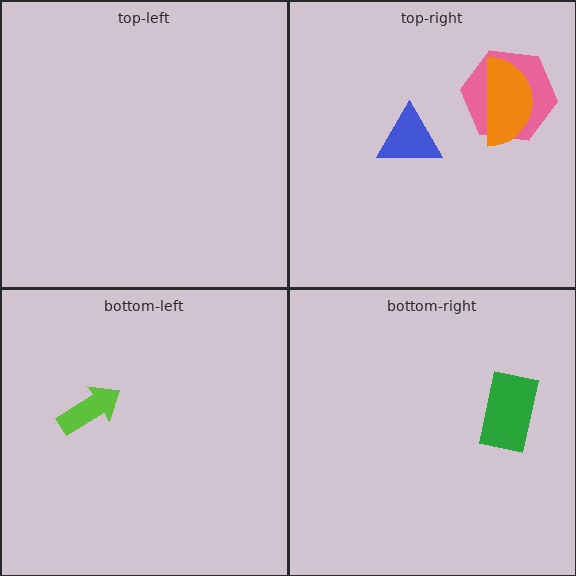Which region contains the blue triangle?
The top-right region.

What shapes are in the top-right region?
The pink hexagon, the orange semicircle, the blue triangle.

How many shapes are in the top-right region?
3.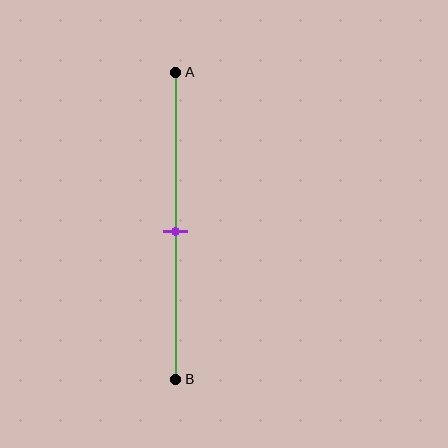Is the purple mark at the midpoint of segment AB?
Yes, the mark is approximately at the midpoint.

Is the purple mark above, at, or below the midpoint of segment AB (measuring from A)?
The purple mark is approximately at the midpoint of segment AB.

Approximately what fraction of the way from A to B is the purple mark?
The purple mark is approximately 50% of the way from A to B.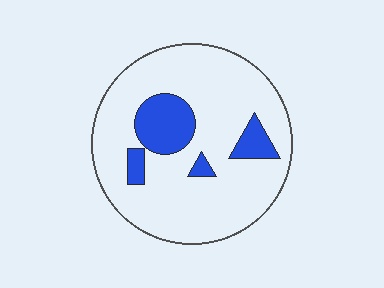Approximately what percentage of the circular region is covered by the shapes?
Approximately 15%.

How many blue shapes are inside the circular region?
4.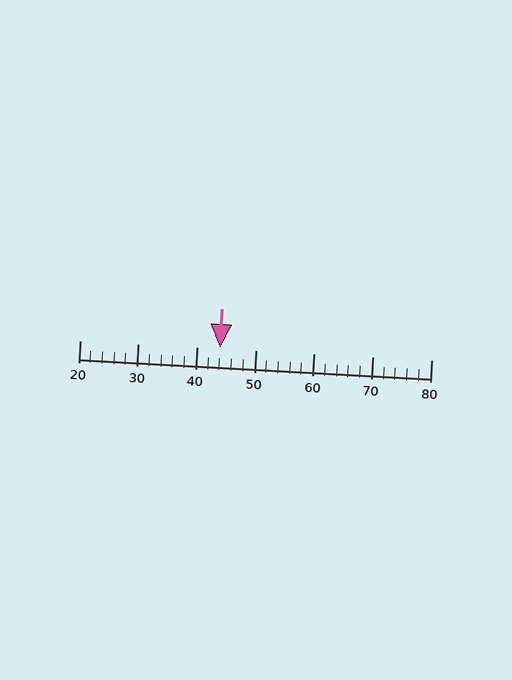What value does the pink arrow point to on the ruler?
The pink arrow points to approximately 44.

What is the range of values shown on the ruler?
The ruler shows values from 20 to 80.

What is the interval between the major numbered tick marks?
The major tick marks are spaced 10 units apart.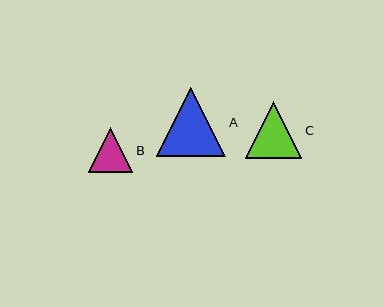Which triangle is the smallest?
Triangle B is the smallest with a size of approximately 44 pixels.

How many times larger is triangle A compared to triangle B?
Triangle A is approximately 1.6 times the size of triangle B.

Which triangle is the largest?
Triangle A is the largest with a size of approximately 69 pixels.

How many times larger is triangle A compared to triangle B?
Triangle A is approximately 1.6 times the size of triangle B.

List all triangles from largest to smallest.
From largest to smallest: A, C, B.